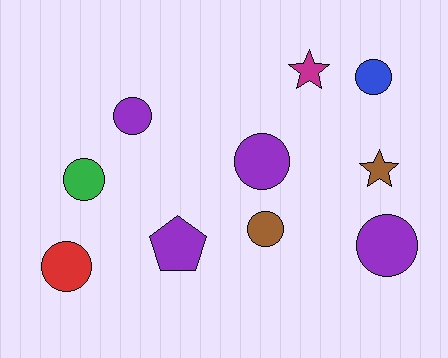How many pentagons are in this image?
There is 1 pentagon.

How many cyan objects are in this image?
There are no cyan objects.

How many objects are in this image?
There are 10 objects.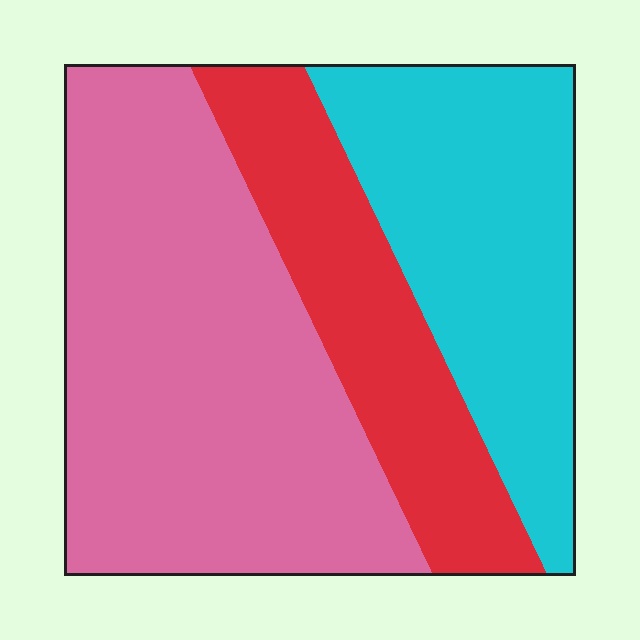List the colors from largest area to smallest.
From largest to smallest: pink, cyan, red.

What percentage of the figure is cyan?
Cyan takes up about one third (1/3) of the figure.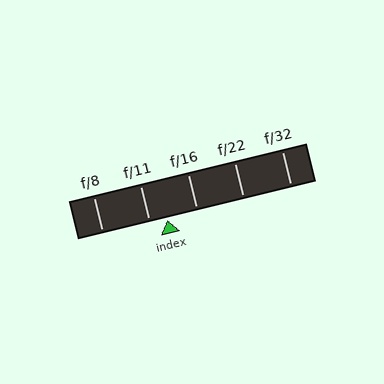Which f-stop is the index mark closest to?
The index mark is closest to f/11.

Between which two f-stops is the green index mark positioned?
The index mark is between f/11 and f/16.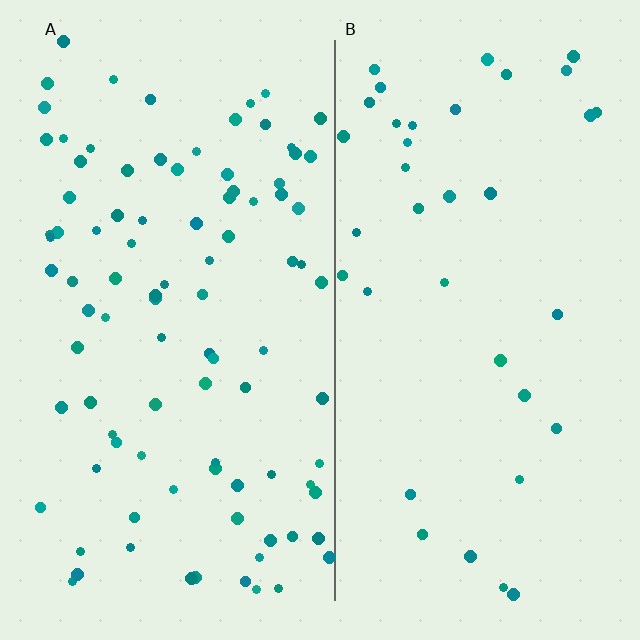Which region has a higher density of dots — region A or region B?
A (the left).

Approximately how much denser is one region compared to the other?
Approximately 2.6× — region A over region B.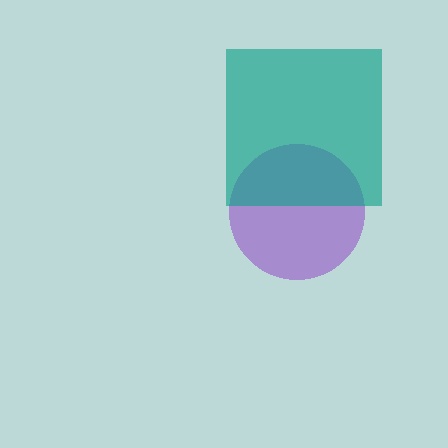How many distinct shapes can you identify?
There are 2 distinct shapes: a purple circle, a teal square.